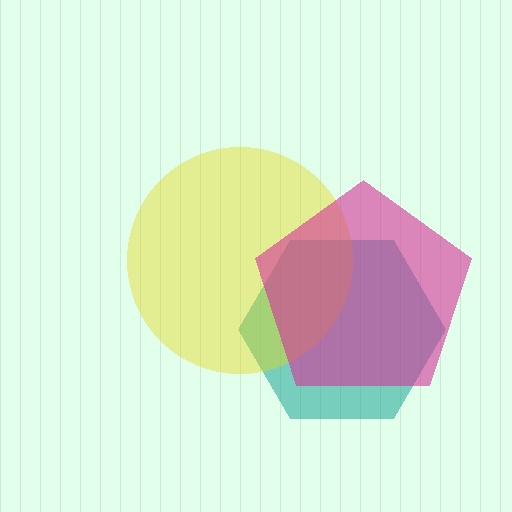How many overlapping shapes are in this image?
There are 3 overlapping shapes in the image.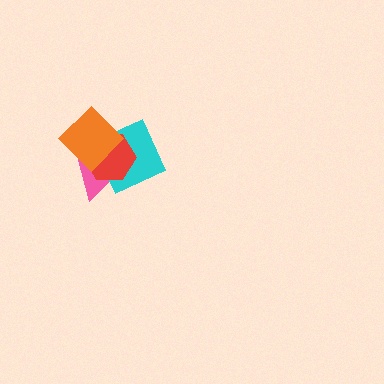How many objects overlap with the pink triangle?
3 objects overlap with the pink triangle.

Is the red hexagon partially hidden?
Yes, it is partially covered by another shape.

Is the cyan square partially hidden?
Yes, it is partially covered by another shape.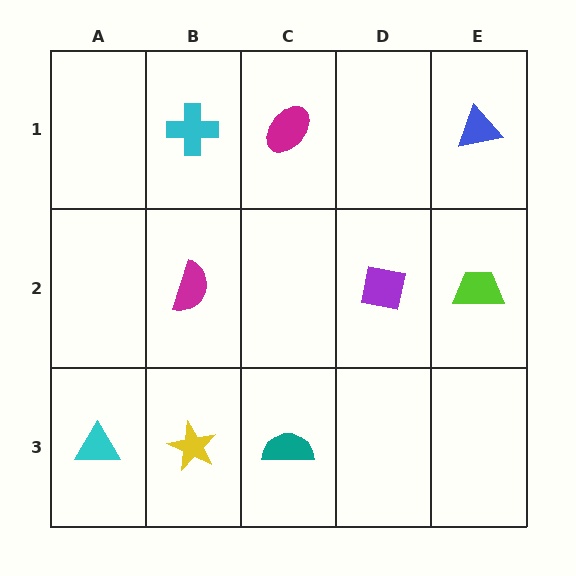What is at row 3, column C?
A teal semicircle.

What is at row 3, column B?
A yellow star.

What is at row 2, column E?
A lime trapezoid.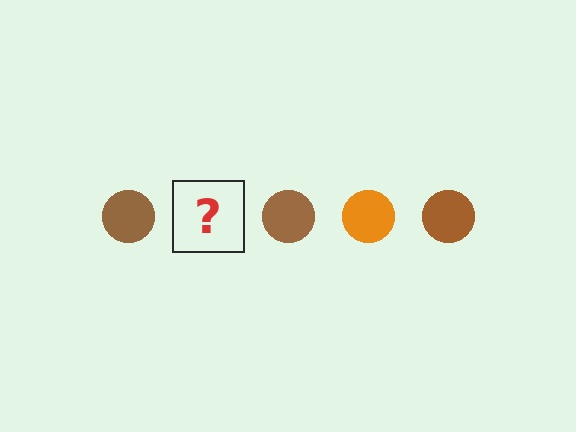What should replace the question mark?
The question mark should be replaced with an orange circle.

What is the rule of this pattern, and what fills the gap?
The rule is that the pattern cycles through brown, orange circles. The gap should be filled with an orange circle.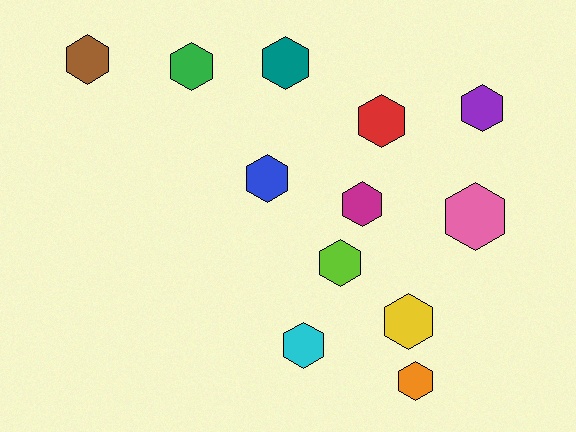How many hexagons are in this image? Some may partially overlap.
There are 12 hexagons.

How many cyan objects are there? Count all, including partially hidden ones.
There is 1 cyan object.